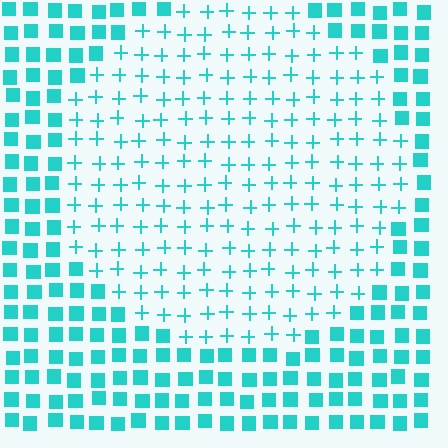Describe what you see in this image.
The image is filled with small cyan elements arranged in a uniform grid. A circle-shaped region contains plus signs, while the surrounding area contains squares. The boundary is defined purely by the change in element shape.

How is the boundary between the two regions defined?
The boundary is defined by a change in element shape: plus signs inside vs. squares outside. All elements share the same color and spacing.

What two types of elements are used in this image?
The image uses plus signs inside the circle region and squares outside it.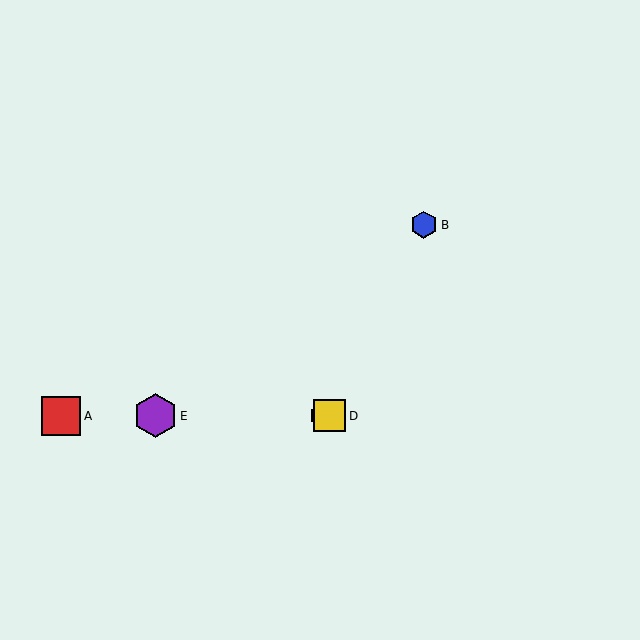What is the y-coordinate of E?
Object E is at y≈416.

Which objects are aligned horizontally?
Objects A, C, D, E are aligned horizontally.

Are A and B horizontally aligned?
No, A is at y≈416 and B is at y≈225.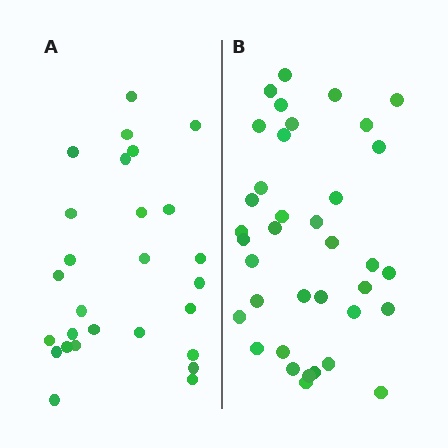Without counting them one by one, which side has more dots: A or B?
Region B (the right region) has more dots.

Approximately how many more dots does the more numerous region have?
Region B has roughly 10 or so more dots than region A.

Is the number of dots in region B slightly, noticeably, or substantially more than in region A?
Region B has noticeably more, but not dramatically so. The ratio is roughly 1.4 to 1.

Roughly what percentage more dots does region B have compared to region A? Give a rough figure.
About 35% more.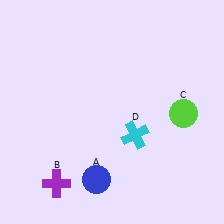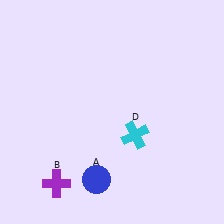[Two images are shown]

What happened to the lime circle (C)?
The lime circle (C) was removed in Image 2. It was in the bottom-right area of Image 1.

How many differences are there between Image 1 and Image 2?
There is 1 difference between the two images.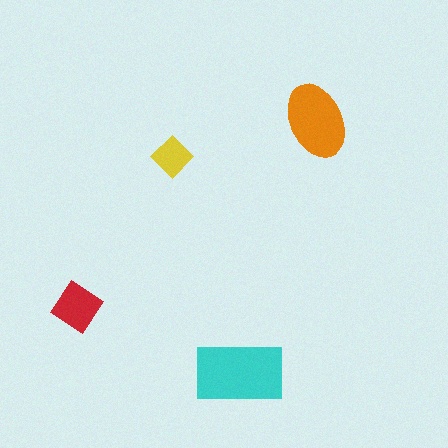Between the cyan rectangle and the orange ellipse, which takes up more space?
The cyan rectangle.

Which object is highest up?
The orange ellipse is topmost.